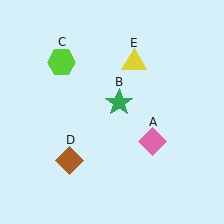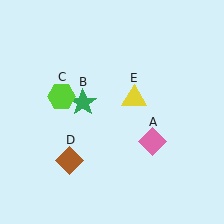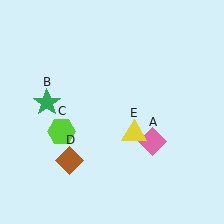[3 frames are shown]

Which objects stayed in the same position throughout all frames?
Pink diamond (object A) and brown diamond (object D) remained stationary.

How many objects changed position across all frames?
3 objects changed position: green star (object B), lime hexagon (object C), yellow triangle (object E).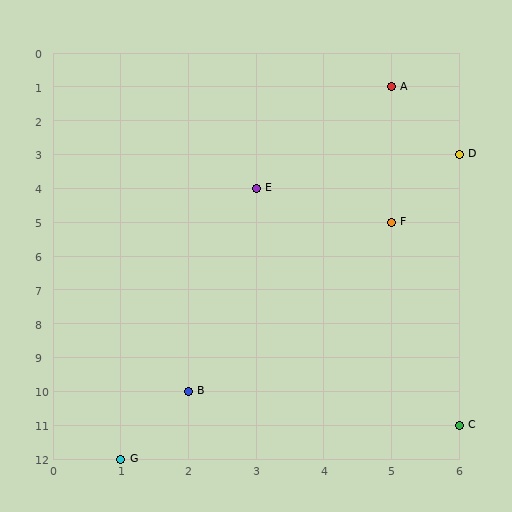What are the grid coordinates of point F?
Point F is at grid coordinates (5, 5).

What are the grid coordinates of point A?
Point A is at grid coordinates (5, 1).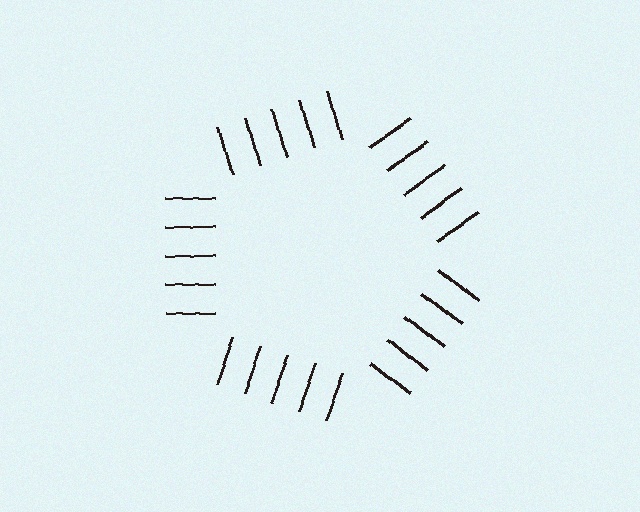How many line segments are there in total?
25 — 5 along each of the 5 edges.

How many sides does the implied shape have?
5 sides — the line-ends trace a pentagon.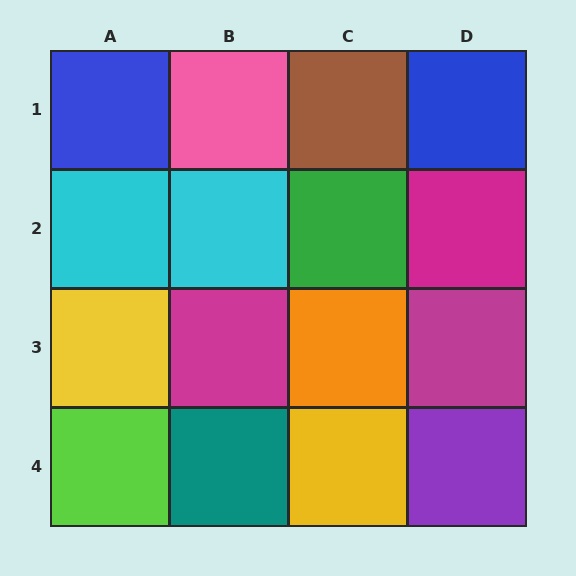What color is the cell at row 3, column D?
Magenta.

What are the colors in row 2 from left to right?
Cyan, cyan, green, magenta.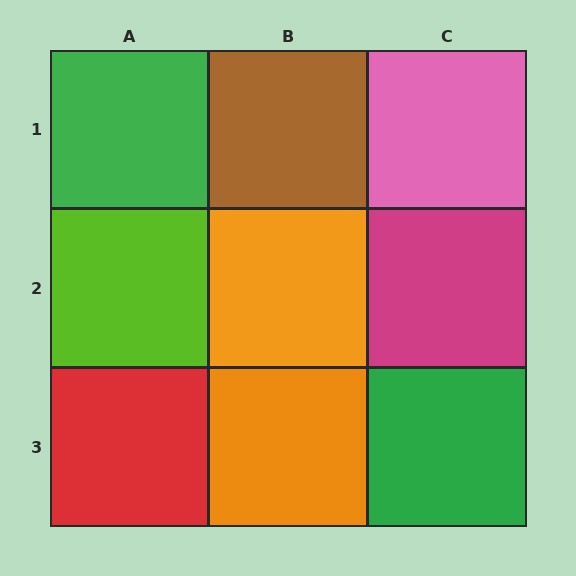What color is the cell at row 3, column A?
Red.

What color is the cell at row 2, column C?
Magenta.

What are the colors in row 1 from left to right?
Green, brown, pink.